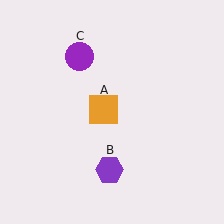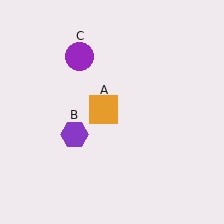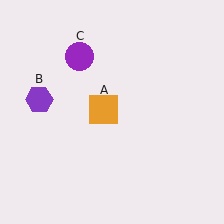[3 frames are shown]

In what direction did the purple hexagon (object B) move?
The purple hexagon (object B) moved up and to the left.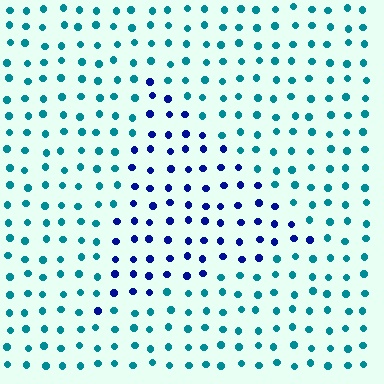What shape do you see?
I see a triangle.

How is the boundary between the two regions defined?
The boundary is defined purely by a slight shift in hue (about 50 degrees). Spacing, size, and orientation are identical on both sides.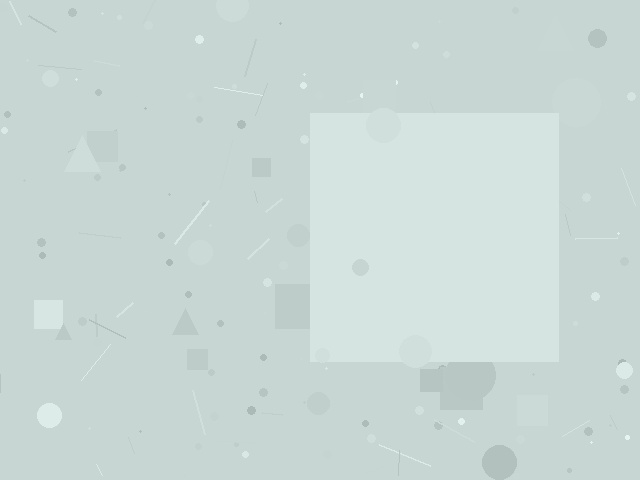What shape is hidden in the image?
A square is hidden in the image.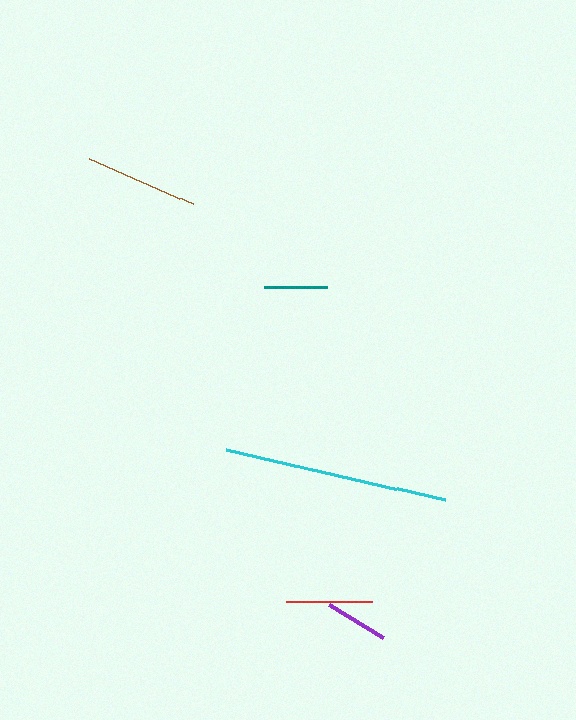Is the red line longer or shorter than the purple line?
The red line is longer than the purple line.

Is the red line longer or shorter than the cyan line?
The cyan line is longer than the red line.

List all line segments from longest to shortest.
From longest to shortest: cyan, brown, red, teal, purple.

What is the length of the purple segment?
The purple segment is approximately 63 pixels long.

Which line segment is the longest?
The cyan line is the longest at approximately 224 pixels.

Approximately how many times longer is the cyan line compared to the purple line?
The cyan line is approximately 3.5 times the length of the purple line.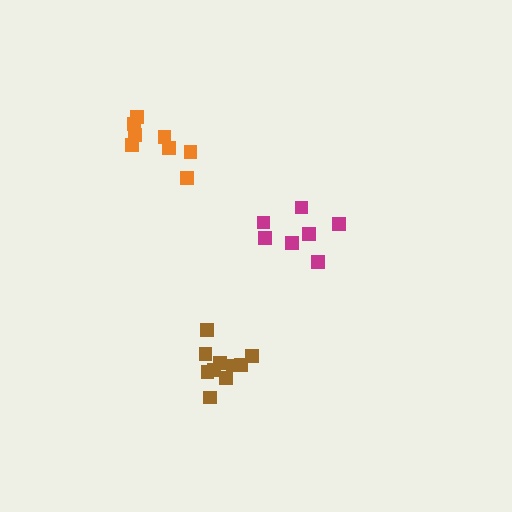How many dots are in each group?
Group 1: 8 dots, Group 2: 7 dots, Group 3: 10 dots (25 total).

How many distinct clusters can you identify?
There are 3 distinct clusters.